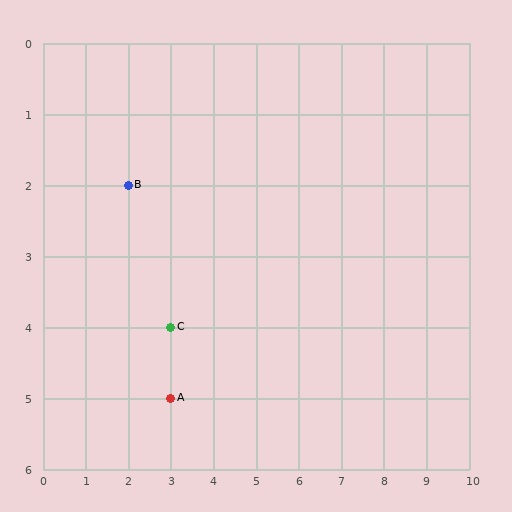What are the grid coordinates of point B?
Point B is at grid coordinates (2, 2).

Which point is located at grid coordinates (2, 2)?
Point B is at (2, 2).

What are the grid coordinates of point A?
Point A is at grid coordinates (3, 5).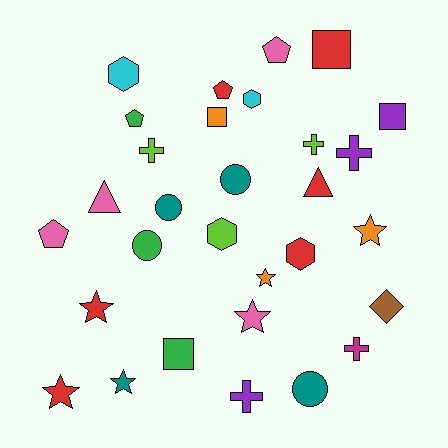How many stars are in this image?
There are 6 stars.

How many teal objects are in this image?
There are 4 teal objects.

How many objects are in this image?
There are 30 objects.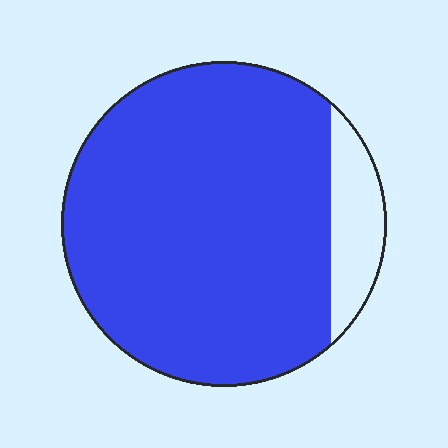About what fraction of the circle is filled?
About seven eighths (7/8).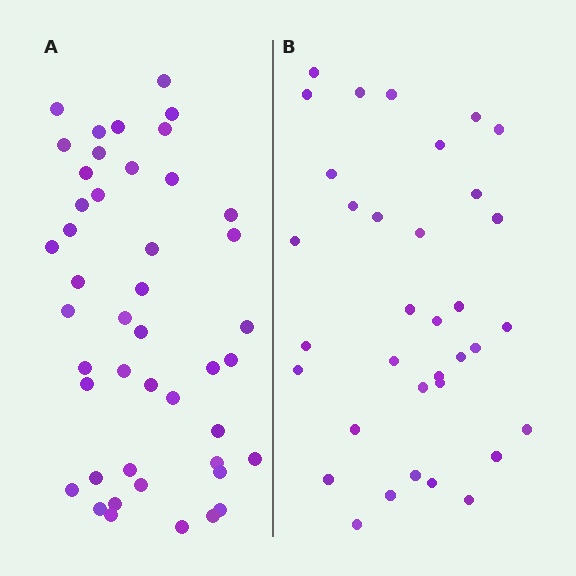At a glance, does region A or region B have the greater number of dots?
Region A (the left region) has more dots.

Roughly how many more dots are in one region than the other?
Region A has roughly 10 or so more dots than region B.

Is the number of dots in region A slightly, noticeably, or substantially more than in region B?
Region A has noticeably more, but not dramatically so. The ratio is roughly 1.3 to 1.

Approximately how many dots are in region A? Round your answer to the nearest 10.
About 40 dots. (The exact count is 45, which rounds to 40.)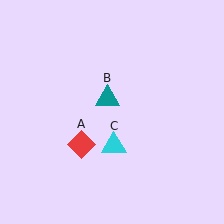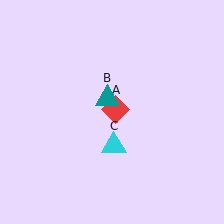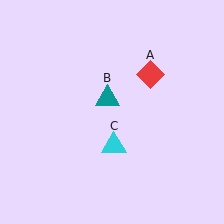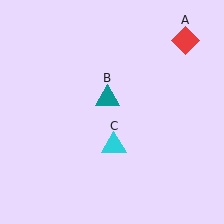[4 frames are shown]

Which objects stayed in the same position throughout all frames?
Teal triangle (object B) and cyan triangle (object C) remained stationary.